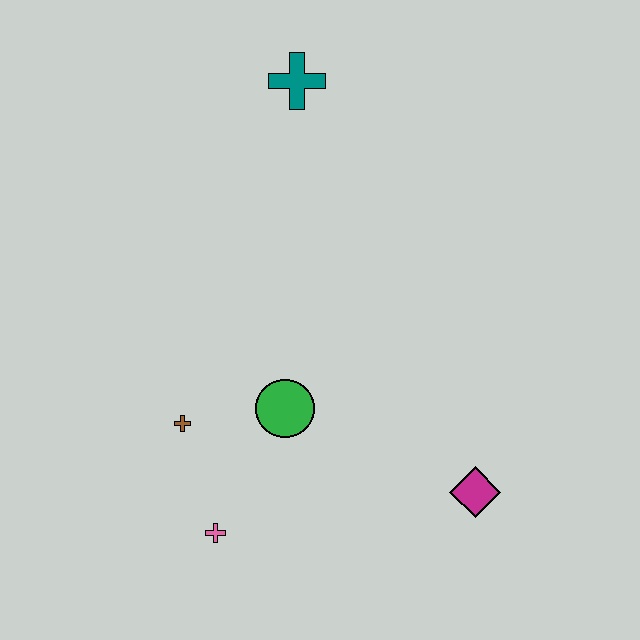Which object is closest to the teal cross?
The green circle is closest to the teal cross.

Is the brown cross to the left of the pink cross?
Yes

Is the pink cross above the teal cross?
No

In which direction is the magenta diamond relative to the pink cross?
The magenta diamond is to the right of the pink cross.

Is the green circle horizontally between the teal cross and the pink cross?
Yes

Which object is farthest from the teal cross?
The pink cross is farthest from the teal cross.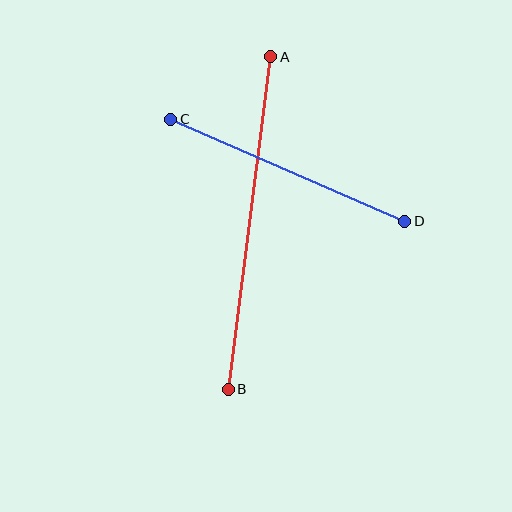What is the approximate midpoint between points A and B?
The midpoint is at approximately (249, 223) pixels.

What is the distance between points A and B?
The distance is approximately 335 pixels.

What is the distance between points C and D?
The distance is approximately 256 pixels.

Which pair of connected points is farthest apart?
Points A and B are farthest apart.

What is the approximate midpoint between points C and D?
The midpoint is at approximately (288, 170) pixels.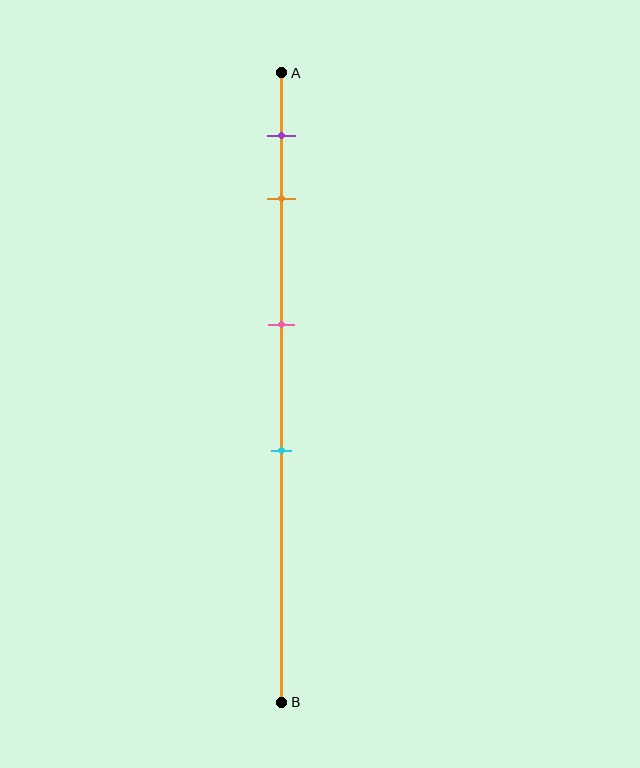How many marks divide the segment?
There are 4 marks dividing the segment.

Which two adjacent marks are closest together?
The purple and orange marks are the closest adjacent pair.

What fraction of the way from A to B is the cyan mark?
The cyan mark is approximately 60% (0.6) of the way from A to B.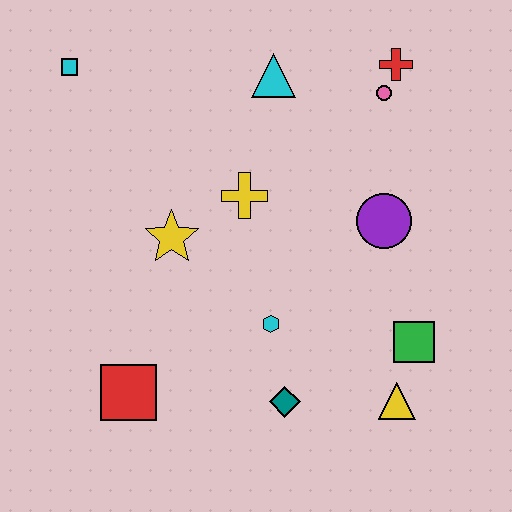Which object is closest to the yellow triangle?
The green square is closest to the yellow triangle.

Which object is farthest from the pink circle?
The red square is farthest from the pink circle.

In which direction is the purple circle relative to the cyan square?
The purple circle is to the right of the cyan square.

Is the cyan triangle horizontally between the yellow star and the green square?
Yes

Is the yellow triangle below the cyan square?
Yes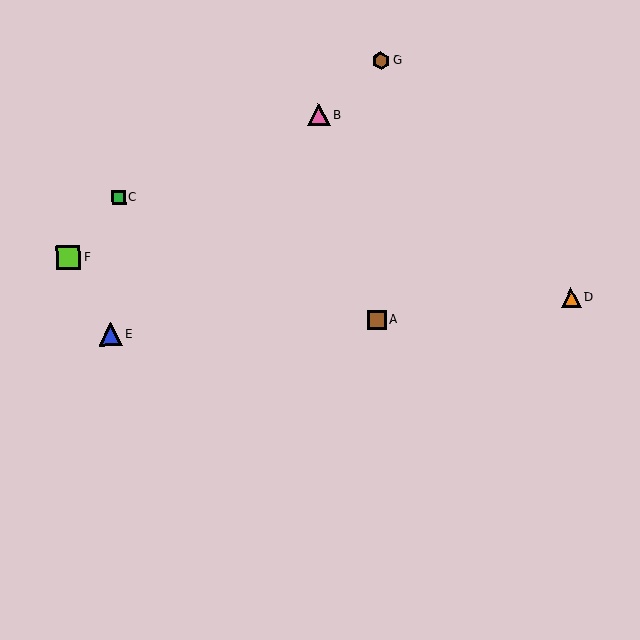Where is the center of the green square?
The center of the green square is at (119, 198).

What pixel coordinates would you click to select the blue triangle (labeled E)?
Click at (111, 334) to select the blue triangle E.